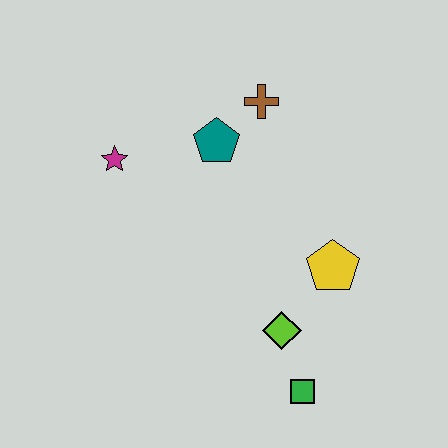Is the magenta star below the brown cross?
Yes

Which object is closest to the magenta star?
The teal pentagon is closest to the magenta star.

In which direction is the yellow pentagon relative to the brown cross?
The yellow pentagon is below the brown cross.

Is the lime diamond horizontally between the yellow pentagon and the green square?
No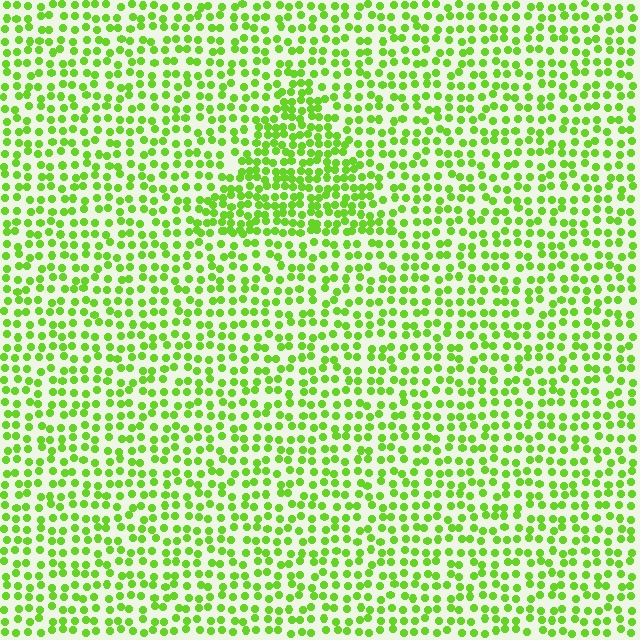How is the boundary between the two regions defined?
The boundary is defined by a change in element density (approximately 1.7x ratio). All elements are the same color, size, and shape.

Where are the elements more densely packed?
The elements are more densely packed inside the triangle boundary.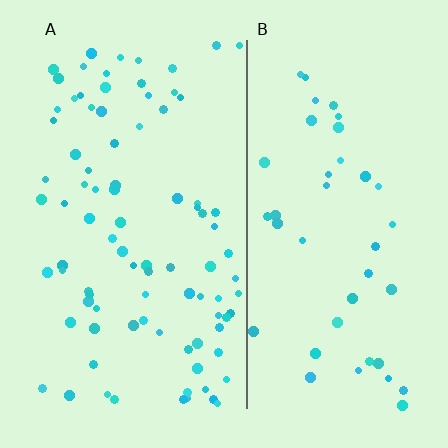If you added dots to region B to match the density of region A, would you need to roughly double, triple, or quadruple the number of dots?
Approximately double.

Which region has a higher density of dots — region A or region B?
A (the left).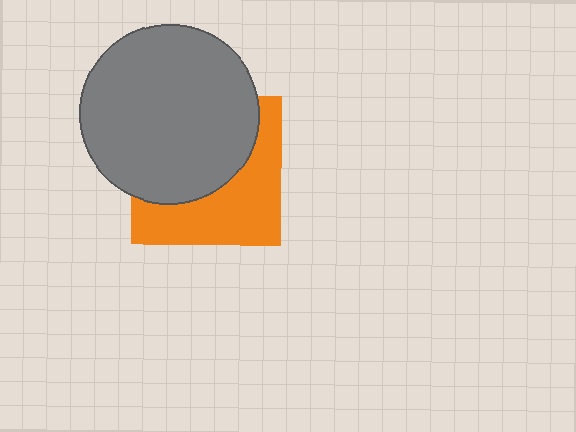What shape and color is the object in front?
The object in front is a gray circle.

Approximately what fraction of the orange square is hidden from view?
Roughly 54% of the orange square is hidden behind the gray circle.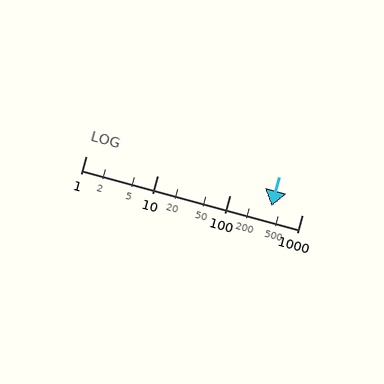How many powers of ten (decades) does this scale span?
The scale spans 3 decades, from 1 to 1000.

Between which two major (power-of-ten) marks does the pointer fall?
The pointer is between 100 and 1000.